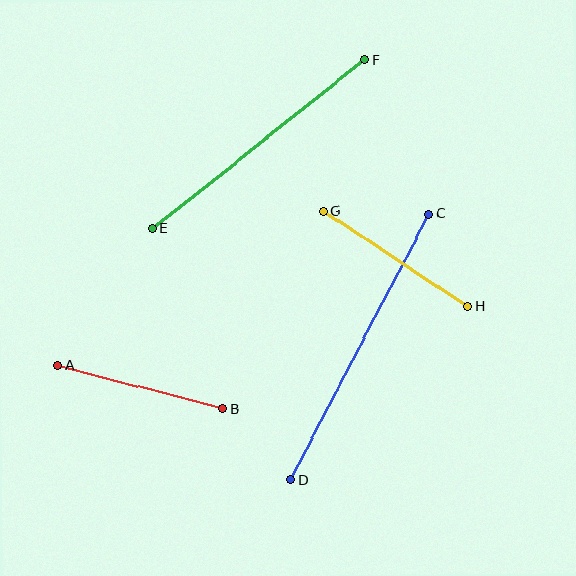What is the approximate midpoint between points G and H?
The midpoint is at approximately (396, 259) pixels.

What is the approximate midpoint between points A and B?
The midpoint is at approximately (140, 387) pixels.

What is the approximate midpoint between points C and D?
The midpoint is at approximately (360, 347) pixels.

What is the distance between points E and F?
The distance is approximately 271 pixels.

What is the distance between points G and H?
The distance is approximately 173 pixels.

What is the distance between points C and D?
The distance is approximately 300 pixels.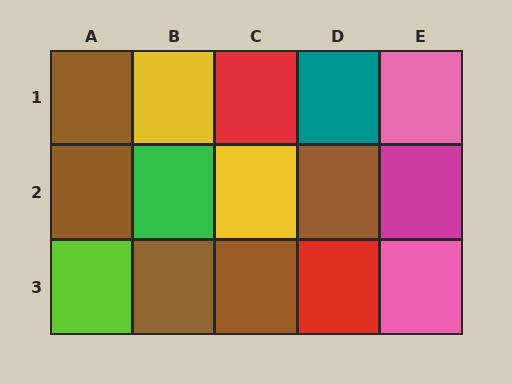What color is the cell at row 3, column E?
Pink.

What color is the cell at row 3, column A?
Lime.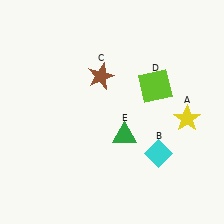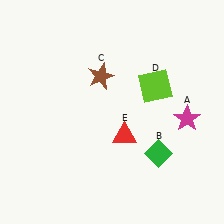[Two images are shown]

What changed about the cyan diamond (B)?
In Image 1, B is cyan. In Image 2, it changed to green.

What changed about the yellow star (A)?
In Image 1, A is yellow. In Image 2, it changed to magenta.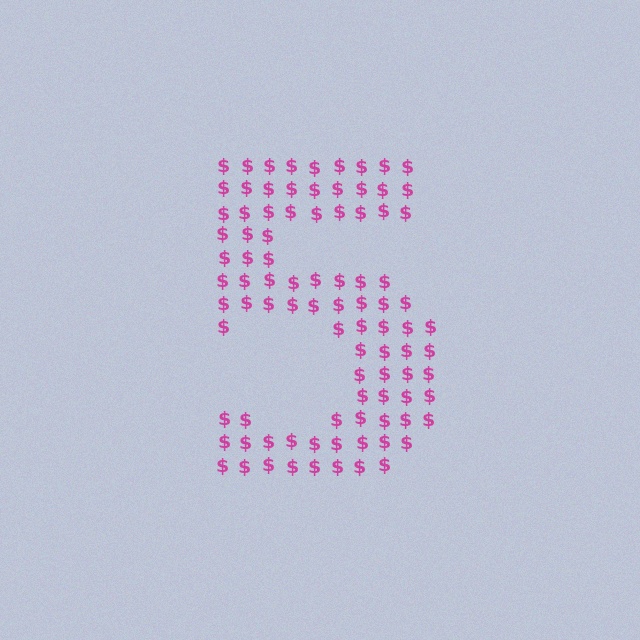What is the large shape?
The large shape is the digit 5.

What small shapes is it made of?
It is made of small dollar signs.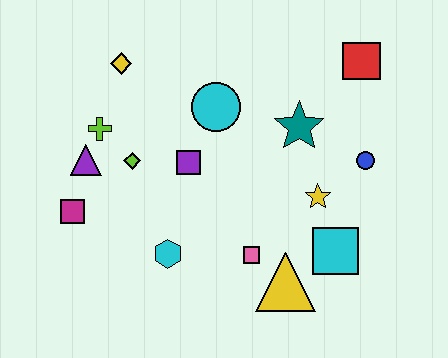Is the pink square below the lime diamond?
Yes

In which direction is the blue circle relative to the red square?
The blue circle is below the red square.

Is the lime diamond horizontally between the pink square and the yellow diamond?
Yes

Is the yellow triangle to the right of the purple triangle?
Yes